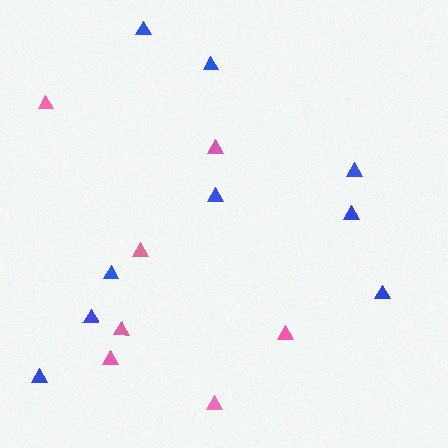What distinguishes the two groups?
There are 2 groups: one group of blue triangles (9) and one group of pink triangles (7).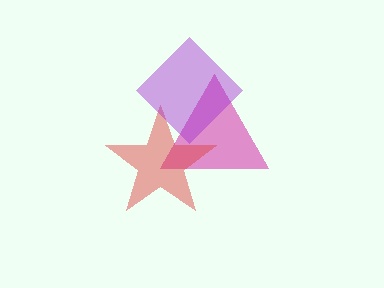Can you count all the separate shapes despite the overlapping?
Yes, there are 3 separate shapes.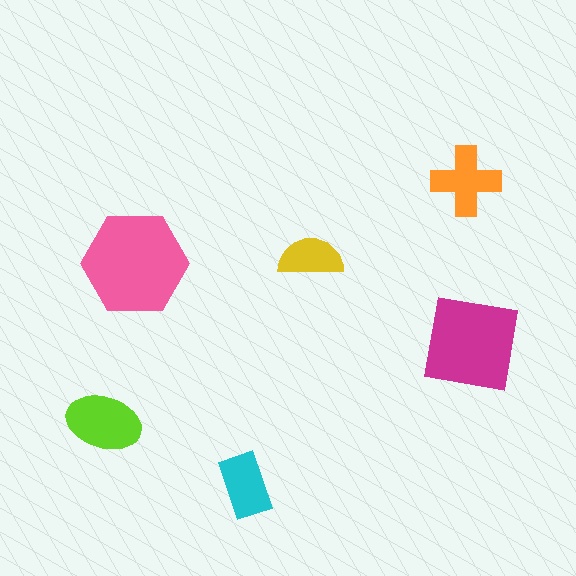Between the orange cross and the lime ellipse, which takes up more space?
The lime ellipse.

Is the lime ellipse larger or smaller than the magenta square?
Smaller.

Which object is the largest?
The pink hexagon.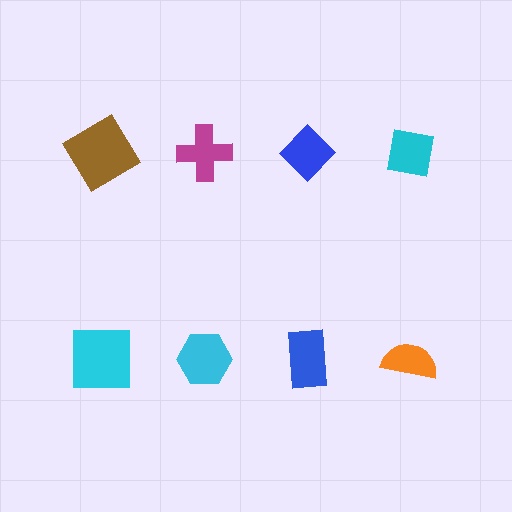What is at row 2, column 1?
A cyan square.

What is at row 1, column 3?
A blue diamond.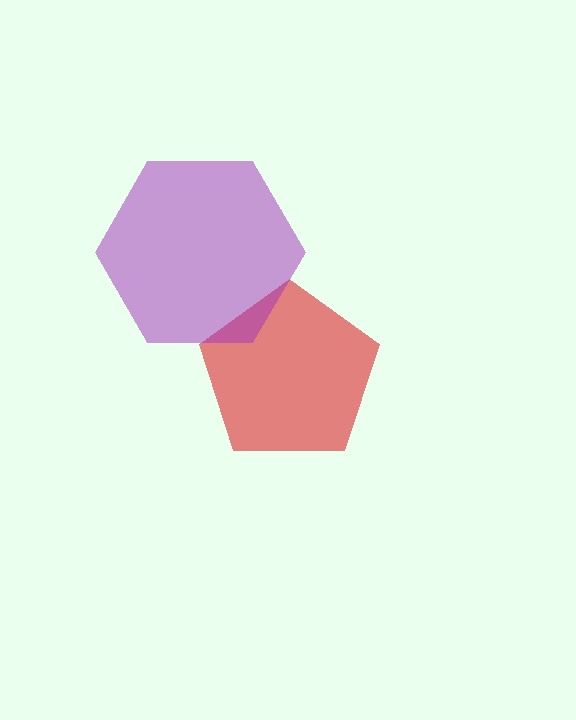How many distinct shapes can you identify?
There are 2 distinct shapes: a red pentagon, a purple hexagon.